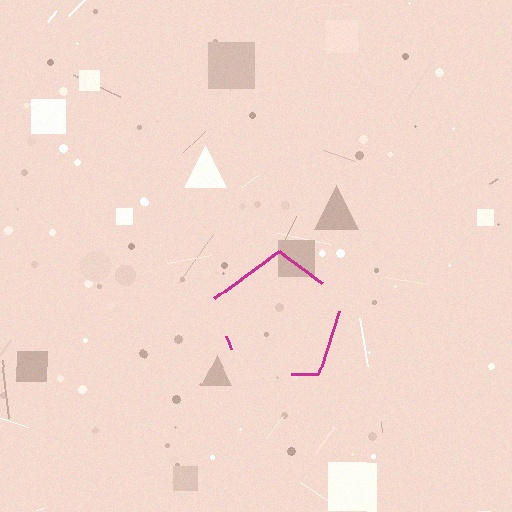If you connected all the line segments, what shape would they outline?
They would outline a pentagon.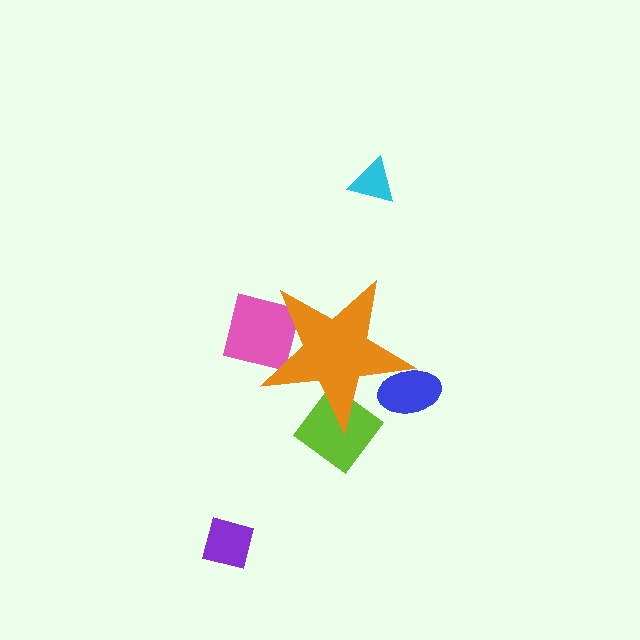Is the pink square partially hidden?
Yes, the pink square is partially hidden behind the orange star.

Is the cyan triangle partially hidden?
No, the cyan triangle is fully visible.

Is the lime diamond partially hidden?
Yes, the lime diamond is partially hidden behind the orange star.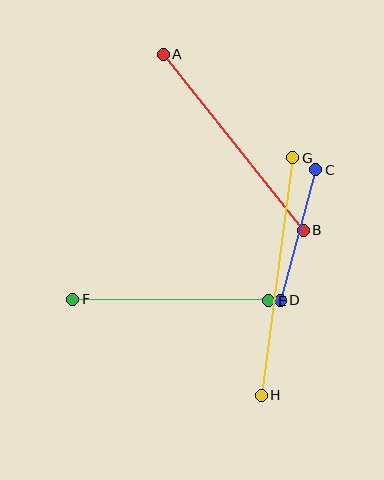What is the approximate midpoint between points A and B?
The midpoint is at approximately (233, 142) pixels.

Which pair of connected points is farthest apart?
Points G and H are farthest apart.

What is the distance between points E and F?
The distance is approximately 196 pixels.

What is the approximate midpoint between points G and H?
The midpoint is at approximately (277, 276) pixels.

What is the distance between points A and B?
The distance is approximately 225 pixels.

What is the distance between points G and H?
The distance is approximately 240 pixels.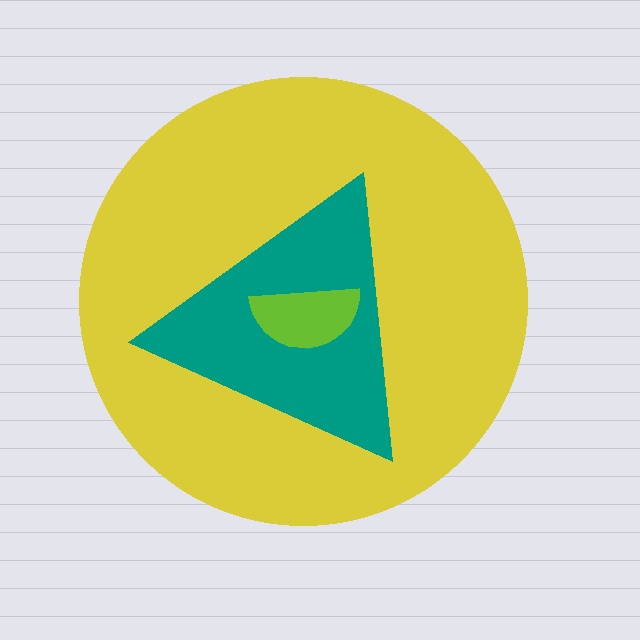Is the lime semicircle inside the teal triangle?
Yes.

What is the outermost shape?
The yellow circle.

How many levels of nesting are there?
3.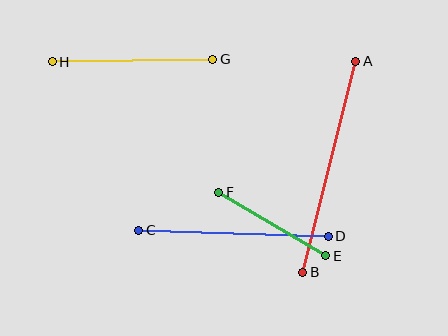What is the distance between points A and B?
The distance is approximately 218 pixels.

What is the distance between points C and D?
The distance is approximately 189 pixels.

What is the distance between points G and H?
The distance is approximately 160 pixels.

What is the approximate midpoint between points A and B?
The midpoint is at approximately (329, 167) pixels.